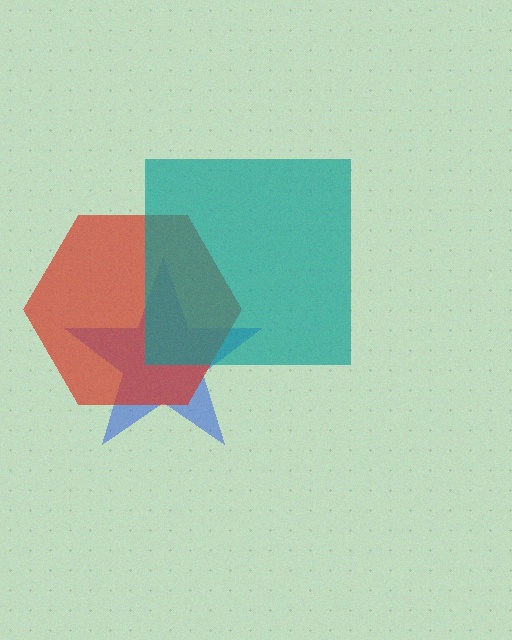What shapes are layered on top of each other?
The layered shapes are: a blue star, a red hexagon, a teal square.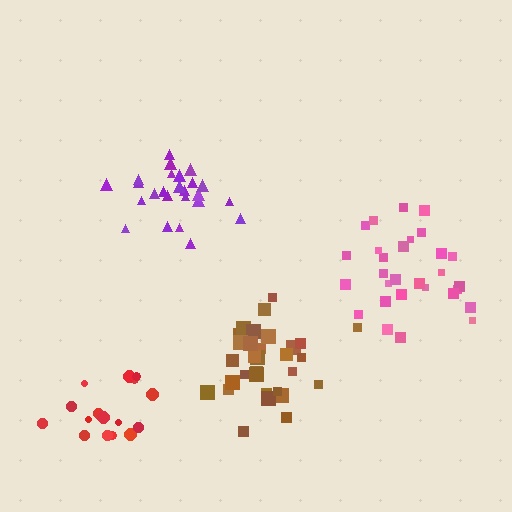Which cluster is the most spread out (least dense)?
Pink.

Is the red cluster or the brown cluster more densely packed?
Brown.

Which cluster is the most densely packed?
Brown.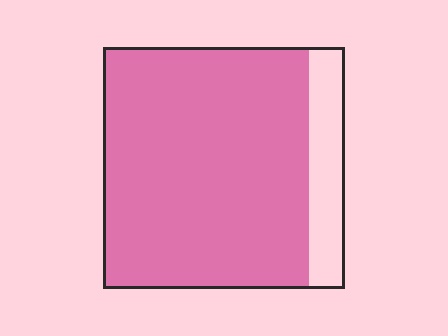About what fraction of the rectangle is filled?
About five sixths (5/6).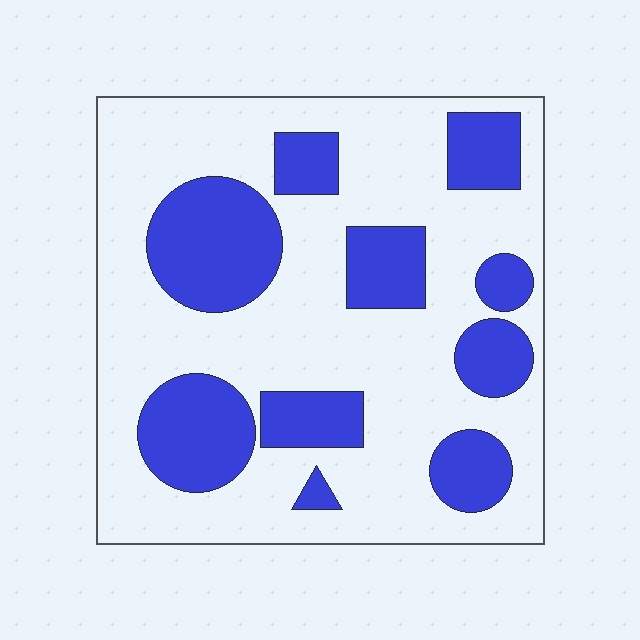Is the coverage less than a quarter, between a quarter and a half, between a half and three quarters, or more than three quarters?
Between a quarter and a half.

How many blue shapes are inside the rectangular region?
10.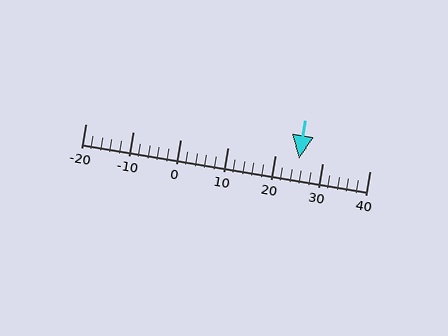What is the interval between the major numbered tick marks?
The major tick marks are spaced 10 units apart.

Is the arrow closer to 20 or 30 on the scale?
The arrow is closer to 30.